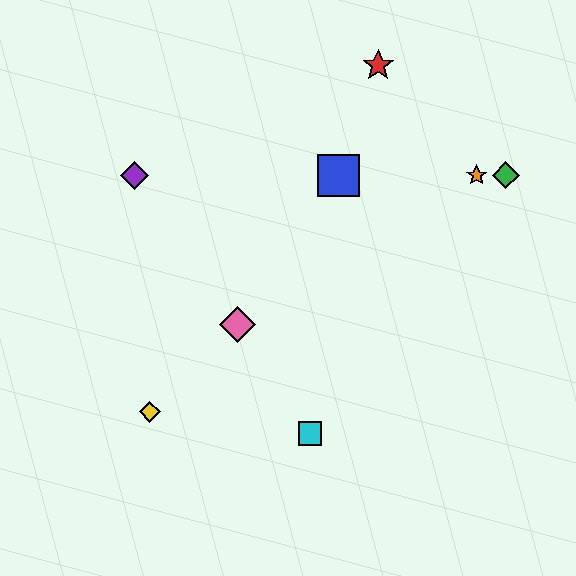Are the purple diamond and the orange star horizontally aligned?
Yes, both are at y≈175.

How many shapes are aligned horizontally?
4 shapes (the blue square, the green diamond, the purple diamond, the orange star) are aligned horizontally.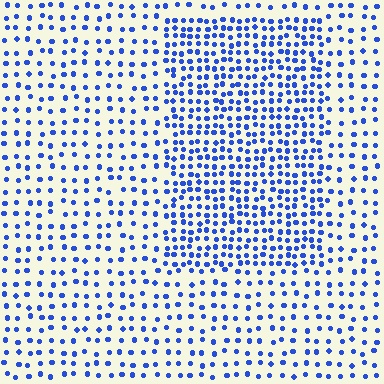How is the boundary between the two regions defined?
The boundary is defined by a change in element density (approximately 2.0x ratio). All elements are the same color, size, and shape.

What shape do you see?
I see a rectangle.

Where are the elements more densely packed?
The elements are more densely packed inside the rectangle boundary.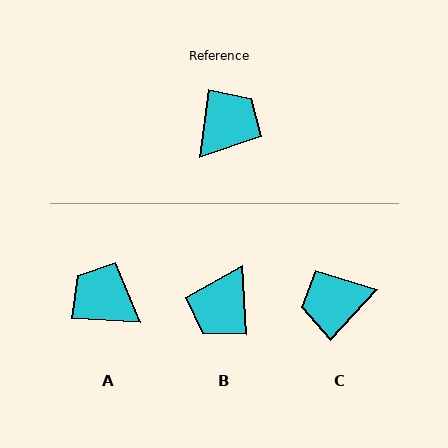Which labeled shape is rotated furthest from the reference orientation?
B, about 170 degrees away.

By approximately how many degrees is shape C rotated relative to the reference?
Approximately 144 degrees counter-clockwise.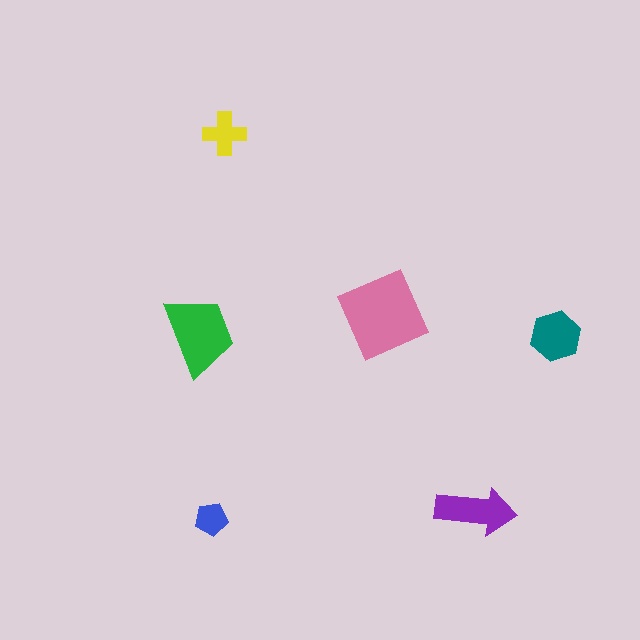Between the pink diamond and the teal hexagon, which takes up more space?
The pink diamond.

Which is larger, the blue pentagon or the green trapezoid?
The green trapezoid.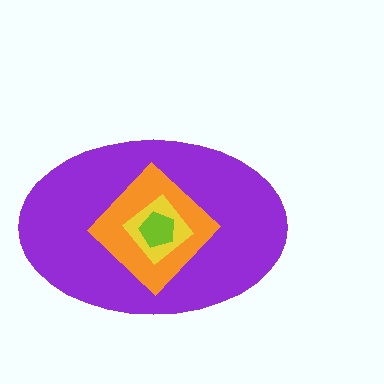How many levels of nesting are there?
4.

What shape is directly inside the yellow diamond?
The lime pentagon.